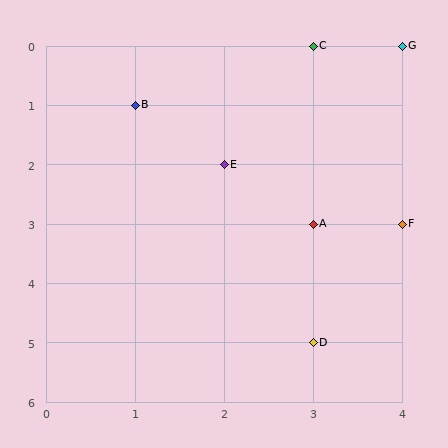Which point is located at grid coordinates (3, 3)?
Point A is at (3, 3).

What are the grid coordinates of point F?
Point F is at grid coordinates (4, 3).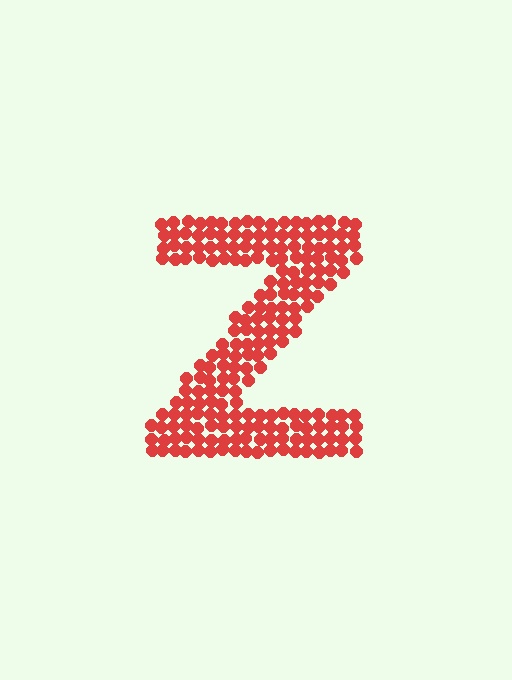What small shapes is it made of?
It is made of small circles.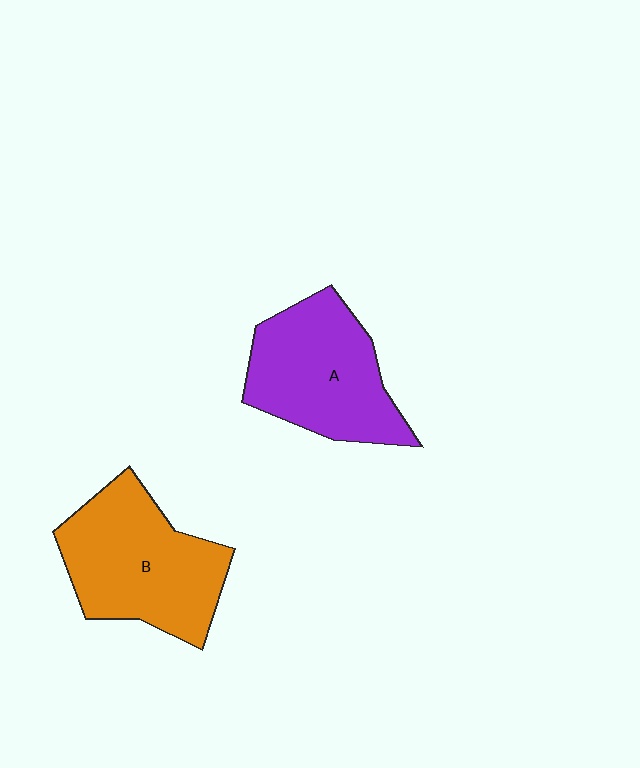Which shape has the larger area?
Shape B (orange).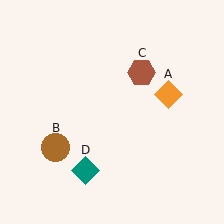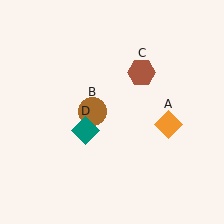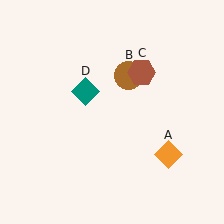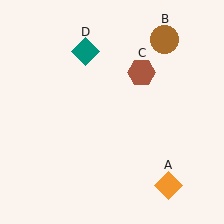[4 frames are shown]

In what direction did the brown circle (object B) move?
The brown circle (object B) moved up and to the right.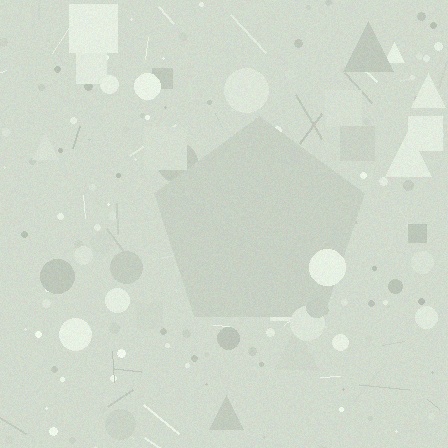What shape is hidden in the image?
A pentagon is hidden in the image.